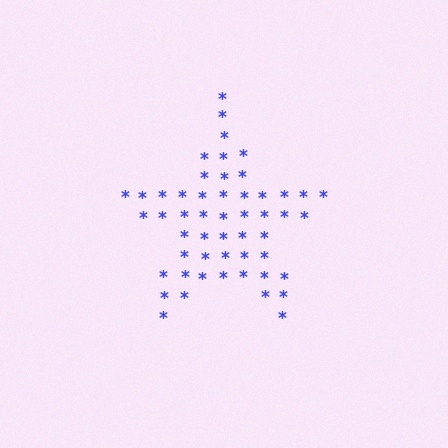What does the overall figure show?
The overall figure shows a star.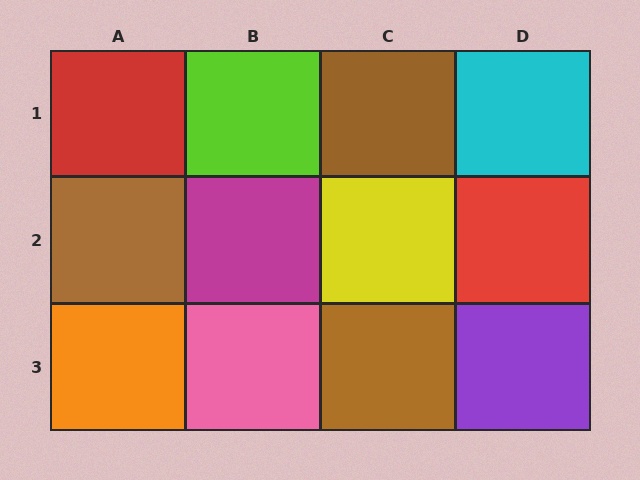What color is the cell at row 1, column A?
Red.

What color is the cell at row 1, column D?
Cyan.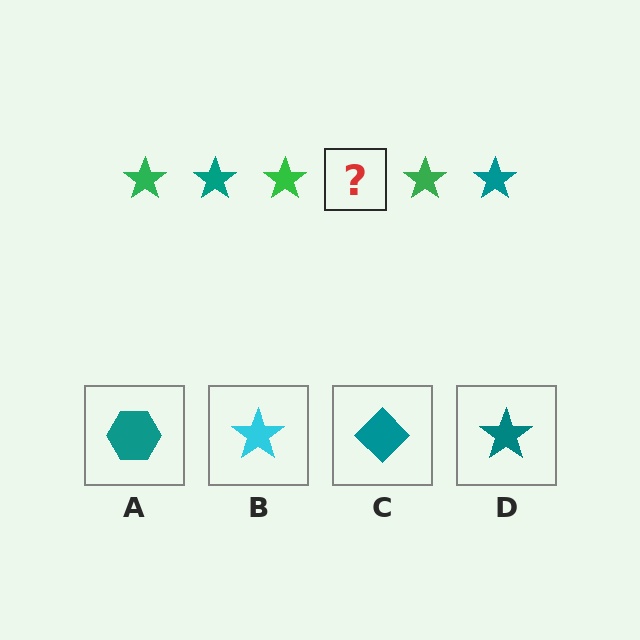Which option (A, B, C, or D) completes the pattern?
D.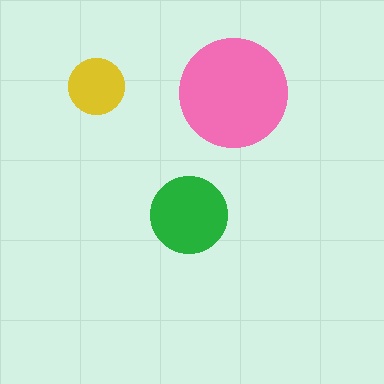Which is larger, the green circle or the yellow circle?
The green one.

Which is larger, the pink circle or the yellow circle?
The pink one.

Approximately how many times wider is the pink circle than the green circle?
About 1.5 times wider.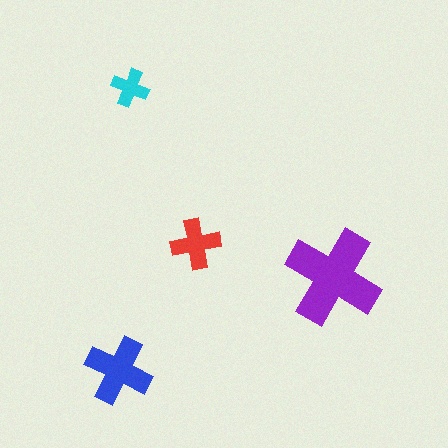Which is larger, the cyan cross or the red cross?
The red one.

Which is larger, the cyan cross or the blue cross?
The blue one.